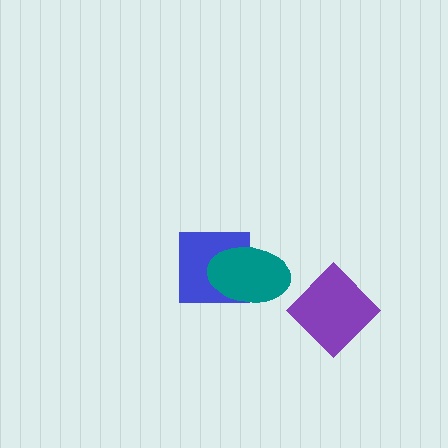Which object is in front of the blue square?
The teal ellipse is in front of the blue square.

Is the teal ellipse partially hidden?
No, no other shape covers it.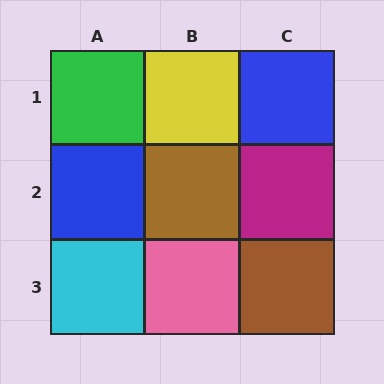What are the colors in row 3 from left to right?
Cyan, pink, brown.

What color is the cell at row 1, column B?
Yellow.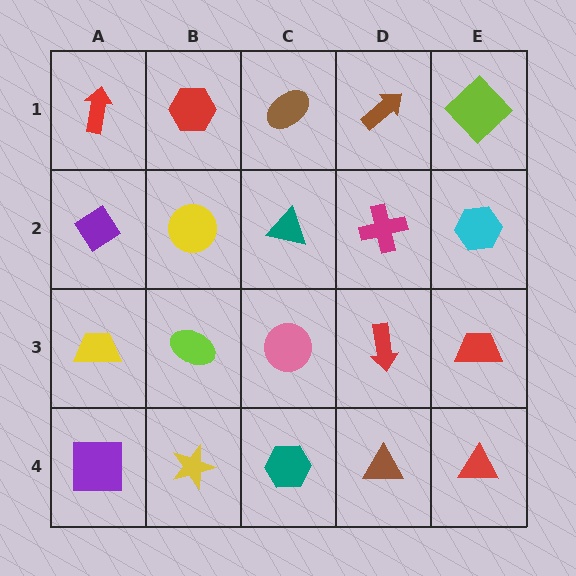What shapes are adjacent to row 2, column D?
A brown arrow (row 1, column D), a red arrow (row 3, column D), a teal triangle (row 2, column C), a cyan hexagon (row 2, column E).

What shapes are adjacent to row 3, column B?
A yellow circle (row 2, column B), a yellow star (row 4, column B), a yellow trapezoid (row 3, column A), a pink circle (row 3, column C).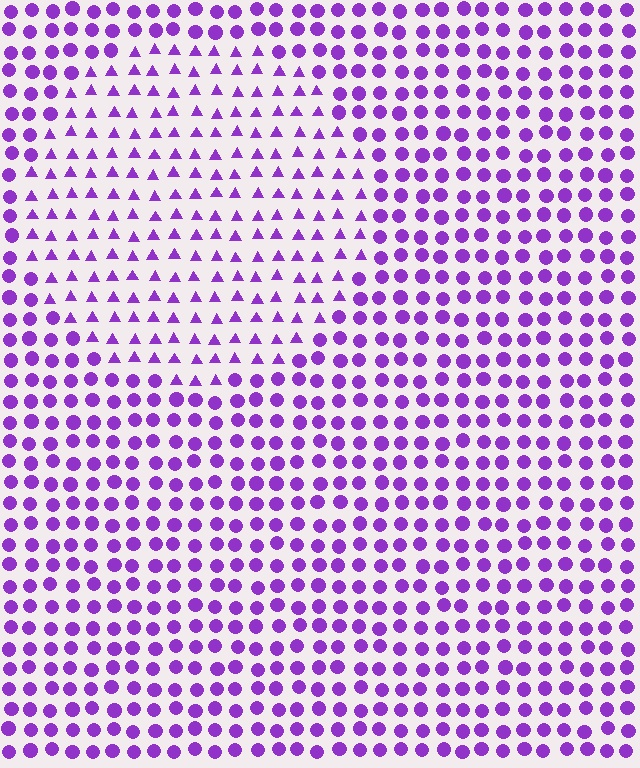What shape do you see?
I see a circle.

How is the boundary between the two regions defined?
The boundary is defined by a change in element shape: triangles inside vs. circles outside. All elements share the same color and spacing.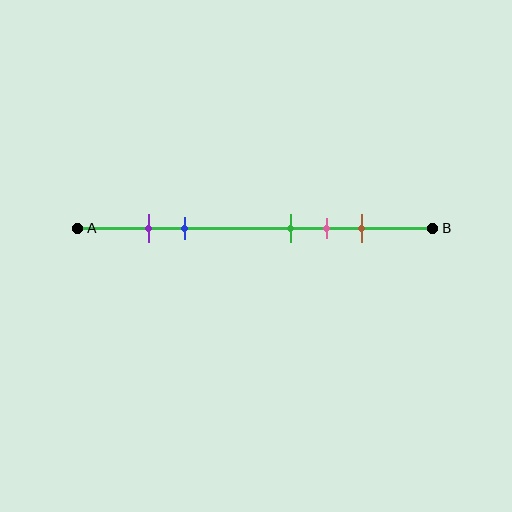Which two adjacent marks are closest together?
The purple and blue marks are the closest adjacent pair.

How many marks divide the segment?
There are 5 marks dividing the segment.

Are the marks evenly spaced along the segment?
No, the marks are not evenly spaced.